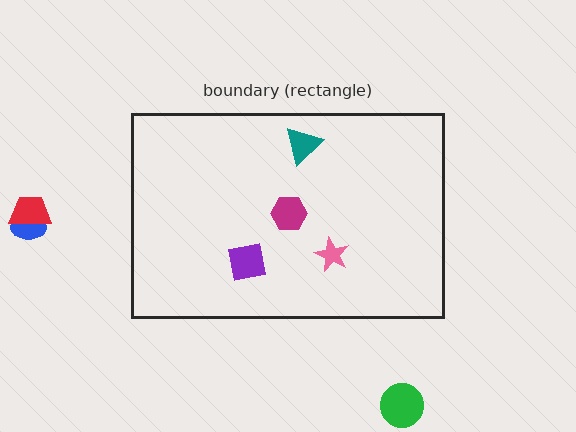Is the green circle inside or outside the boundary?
Outside.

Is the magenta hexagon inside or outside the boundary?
Inside.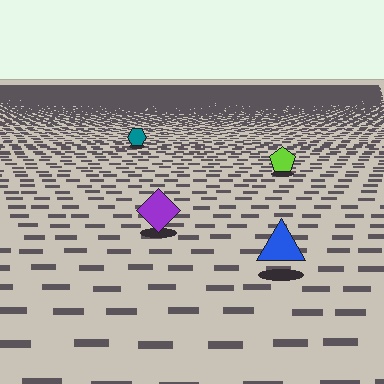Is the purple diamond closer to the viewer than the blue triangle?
No. The blue triangle is closer — you can tell from the texture gradient: the ground texture is coarser near it.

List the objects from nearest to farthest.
From nearest to farthest: the blue triangle, the purple diamond, the lime pentagon, the teal hexagon.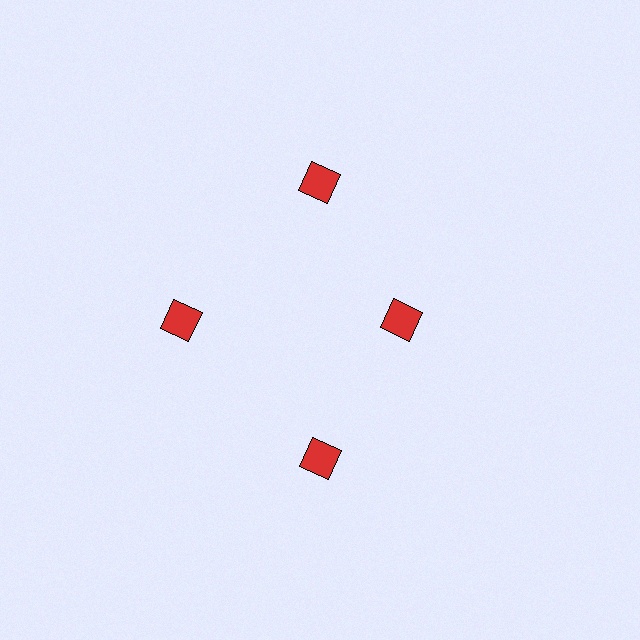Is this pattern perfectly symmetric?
No. The 4 red diamonds are arranged in a ring, but one element near the 3 o'clock position is pulled inward toward the center, breaking the 4-fold rotational symmetry.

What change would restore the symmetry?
The symmetry would be restored by moving it outward, back onto the ring so that all 4 diamonds sit at equal angles and equal distance from the center.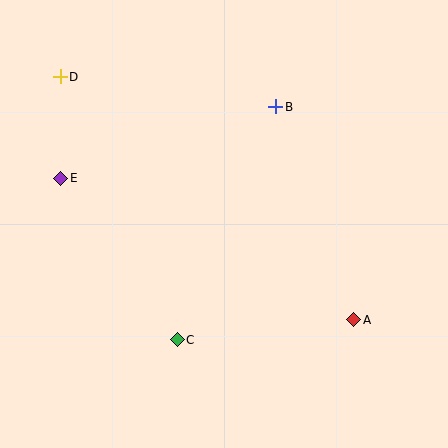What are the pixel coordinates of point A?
Point A is at (354, 320).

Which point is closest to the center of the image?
Point C at (177, 340) is closest to the center.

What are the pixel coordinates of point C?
Point C is at (177, 340).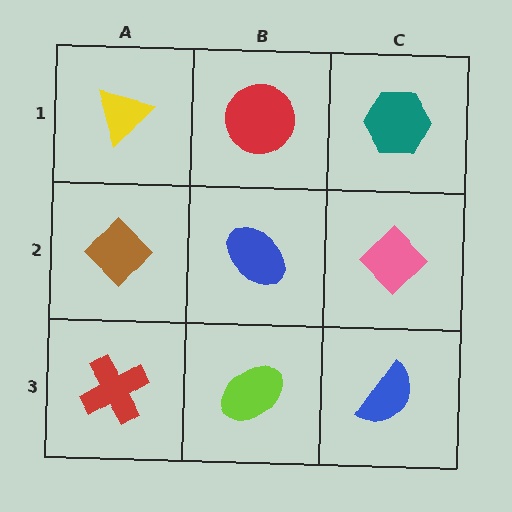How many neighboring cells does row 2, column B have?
4.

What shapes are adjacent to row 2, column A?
A yellow triangle (row 1, column A), a red cross (row 3, column A), a blue ellipse (row 2, column B).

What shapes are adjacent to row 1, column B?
A blue ellipse (row 2, column B), a yellow triangle (row 1, column A), a teal hexagon (row 1, column C).